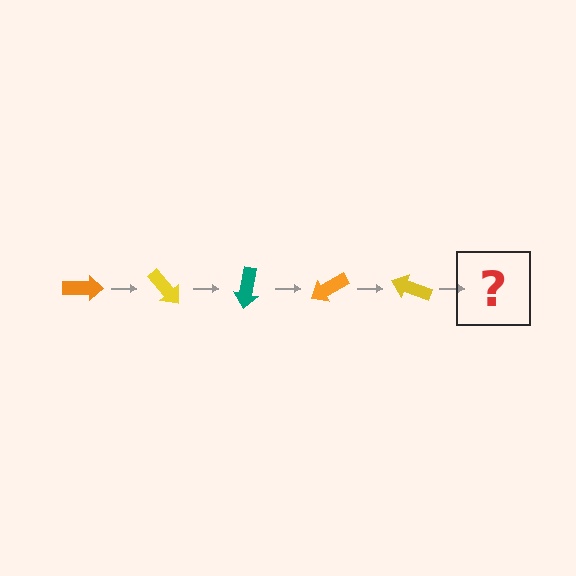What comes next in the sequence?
The next element should be a teal arrow, rotated 250 degrees from the start.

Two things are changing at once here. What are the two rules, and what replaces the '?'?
The two rules are that it rotates 50 degrees each step and the color cycles through orange, yellow, and teal. The '?' should be a teal arrow, rotated 250 degrees from the start.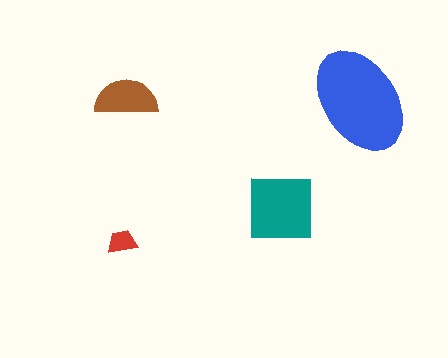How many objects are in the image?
There are 4 objects in the image.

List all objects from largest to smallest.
The blue ellipse, the teal square, the brown semicircle, the red trapezoid.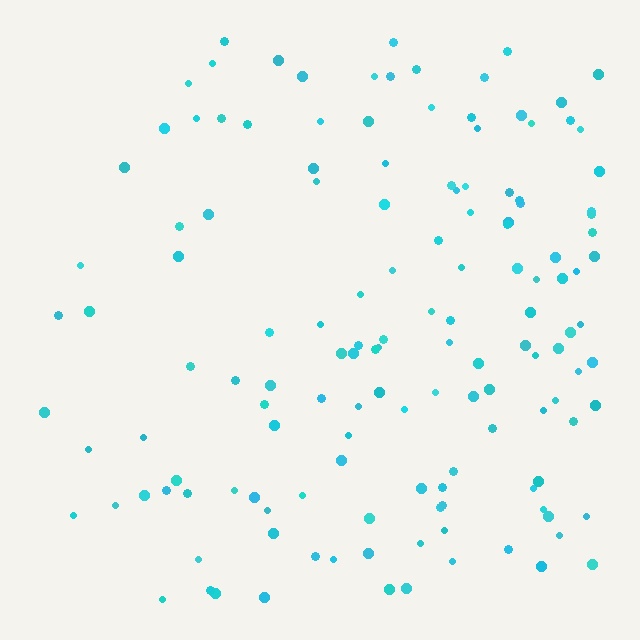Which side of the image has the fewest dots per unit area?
The left.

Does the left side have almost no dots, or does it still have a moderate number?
Still a moderate number, just noticeably fewer than the right.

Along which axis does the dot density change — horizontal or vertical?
Horizontal.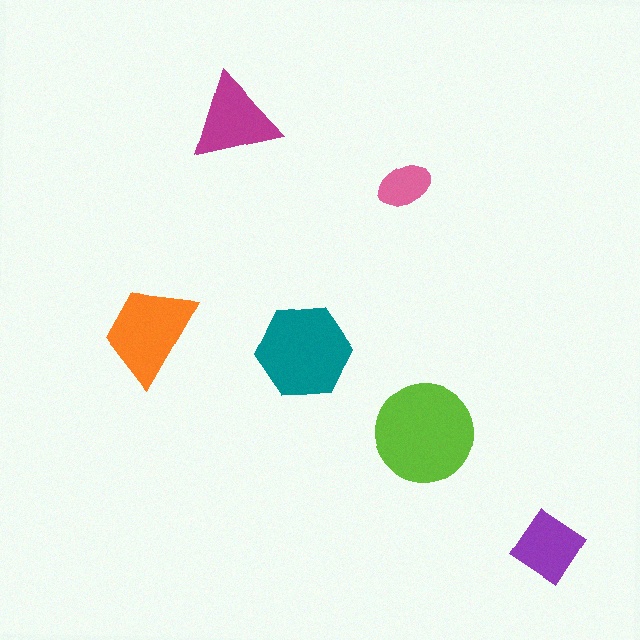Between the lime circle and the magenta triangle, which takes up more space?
The lime circle.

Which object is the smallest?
The pink ellipse.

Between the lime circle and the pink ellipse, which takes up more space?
The lime circle.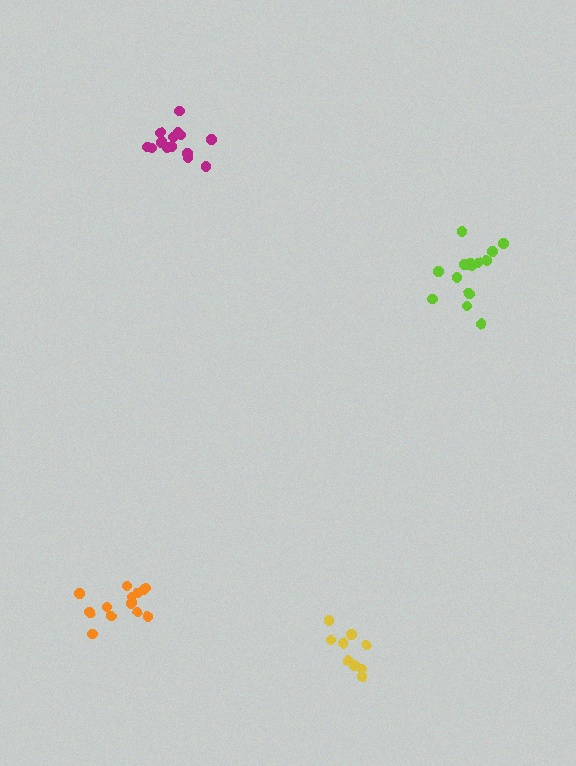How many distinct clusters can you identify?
There are 4 distinct clusters.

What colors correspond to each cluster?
The clusters are colored: yellow, orange, magenta, lime.